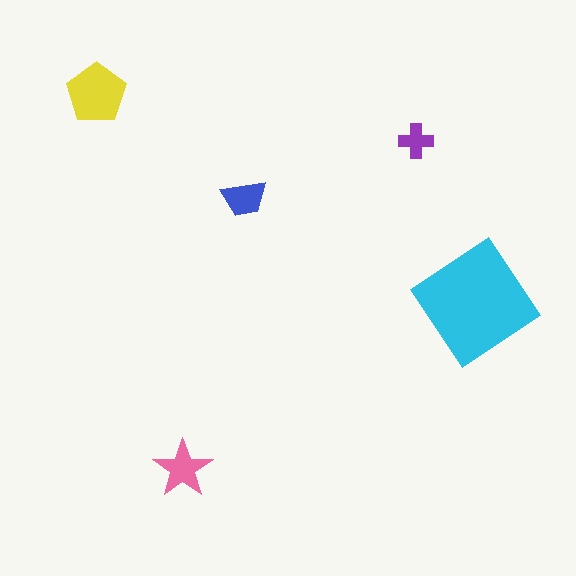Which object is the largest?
The cyan diamond.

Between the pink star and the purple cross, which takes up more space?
The pink star.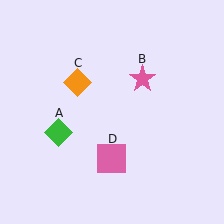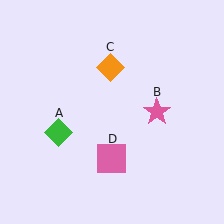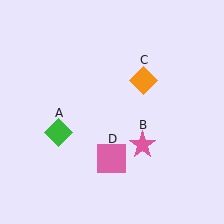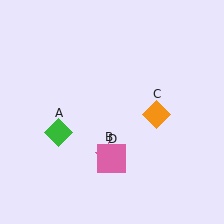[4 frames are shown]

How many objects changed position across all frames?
2 objects changed position: pink star (object B), orange diamond (object C).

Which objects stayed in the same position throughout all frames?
Green diamond (object A) and pink square (object D) remained stationary.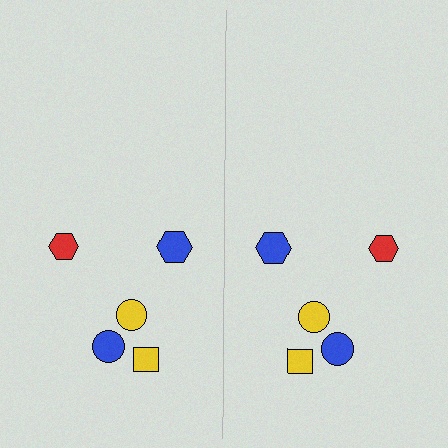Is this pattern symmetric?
Yes, this pattern has bilateral (reflection) symmetry.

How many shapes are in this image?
There are 10 shapes in this image.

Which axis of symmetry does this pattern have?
The pattern has a vertical axis of symmetry running through the center of the image.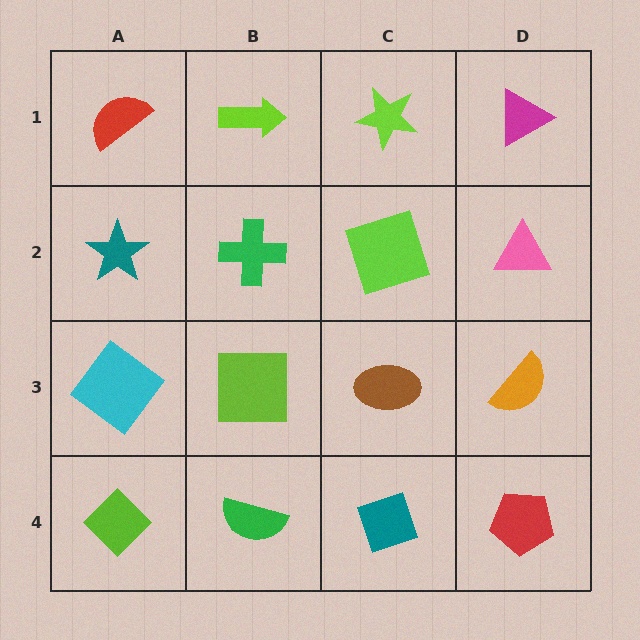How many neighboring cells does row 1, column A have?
2.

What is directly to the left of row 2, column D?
A lime square.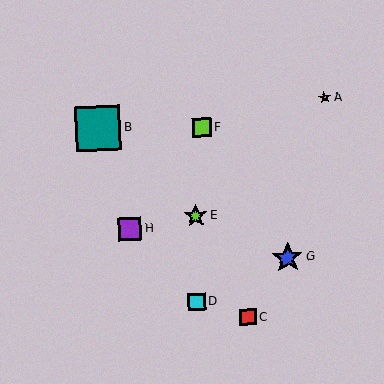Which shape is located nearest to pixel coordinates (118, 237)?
The purple square (labeled H) at (130, 229) is nearest to that location.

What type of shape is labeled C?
Shape C is a red square.